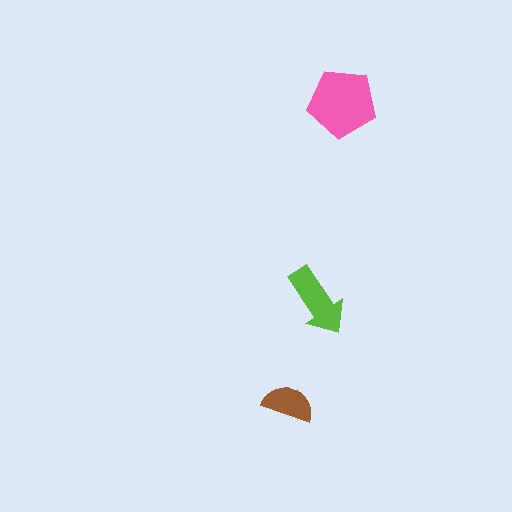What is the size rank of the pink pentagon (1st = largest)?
1st.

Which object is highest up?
The pink pentagon is topmost.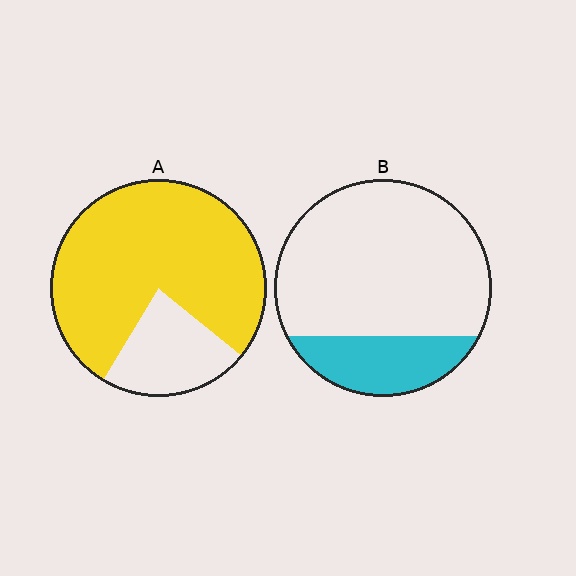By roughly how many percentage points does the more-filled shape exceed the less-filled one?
By roughly 55 percentage points (A over B).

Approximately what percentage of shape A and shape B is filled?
A is approximately 75% and B is approximately 25%.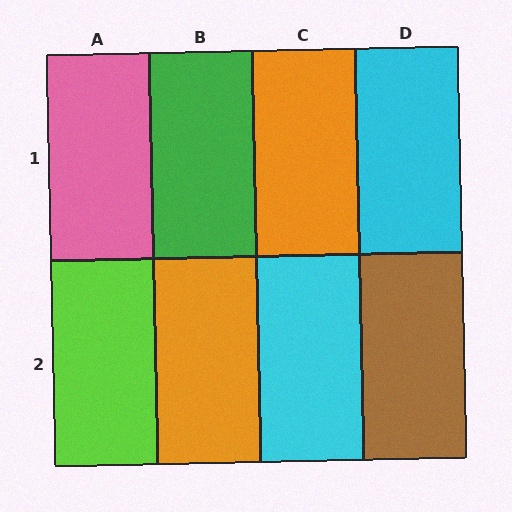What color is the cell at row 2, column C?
Cyan.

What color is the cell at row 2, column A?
Lime.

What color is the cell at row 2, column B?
Orange.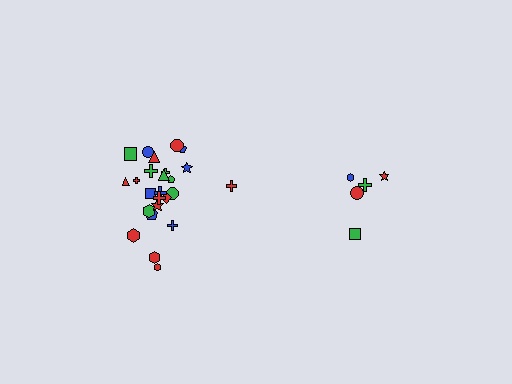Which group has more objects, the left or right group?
The left group.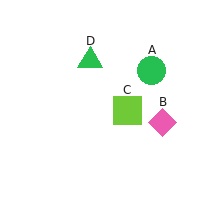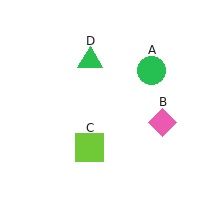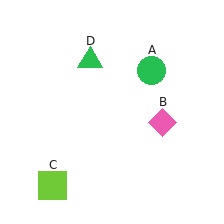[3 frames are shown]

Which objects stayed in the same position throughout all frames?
Green circle (object A) and pink diamond (object B) and green triangle (object D) remained stationary.